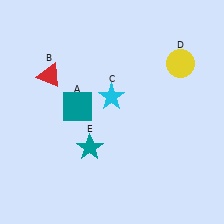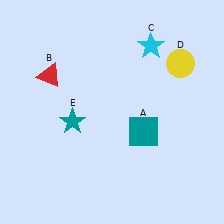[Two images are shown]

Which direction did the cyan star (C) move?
The cyan star (C) moved up.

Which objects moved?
The objects that moved are: the teal square (A), the cyan star (C), the teal star (E).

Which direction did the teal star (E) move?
The teal star (E) moved up.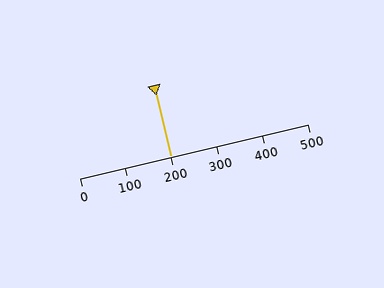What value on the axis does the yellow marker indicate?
The marker indicates approximately 200.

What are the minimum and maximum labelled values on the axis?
The axis runs from 0 to 500.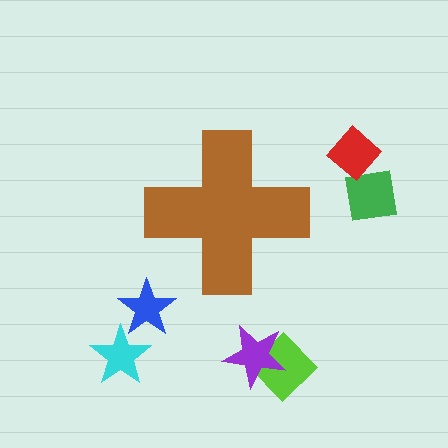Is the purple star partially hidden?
No, the purple star is fully visible.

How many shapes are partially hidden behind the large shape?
0 shapes are partially hidden.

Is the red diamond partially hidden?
No, the red diamond is fully visible.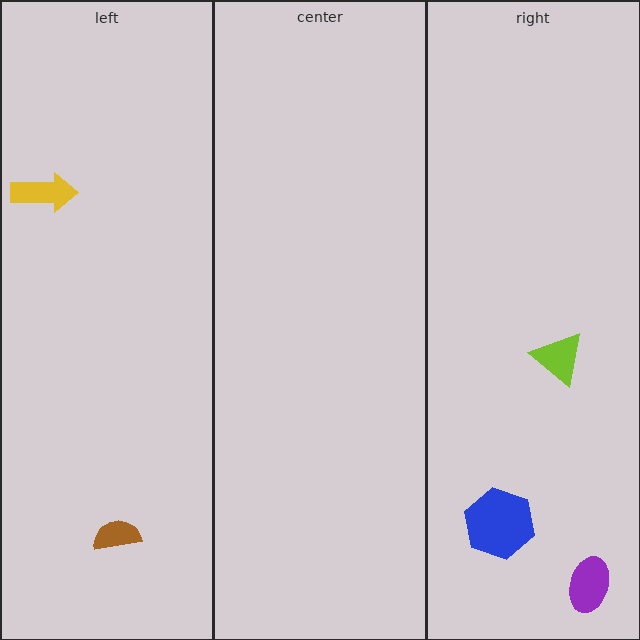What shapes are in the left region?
The brown semicircle, the yellow arrow.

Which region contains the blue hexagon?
The right region.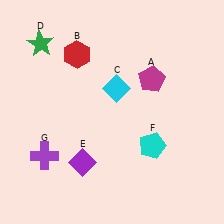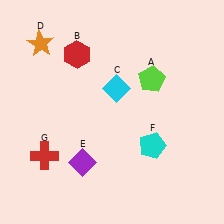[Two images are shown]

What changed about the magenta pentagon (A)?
In Image 1, A is magenta. In Image 2, it changed to lime.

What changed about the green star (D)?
In Image 1, D is green. In Image 2, it changed to orange.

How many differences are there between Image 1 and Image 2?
There are 3 differences between the two images.